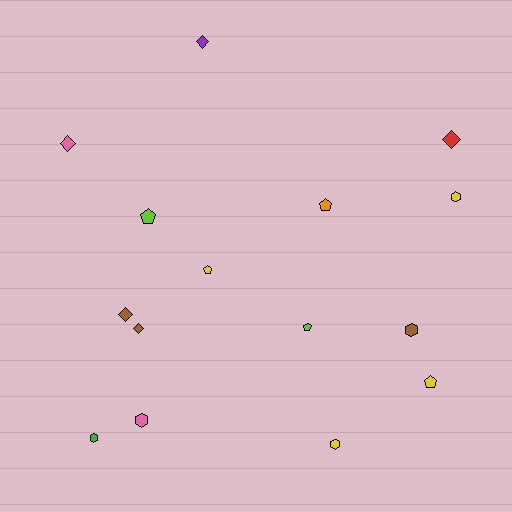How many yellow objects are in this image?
There are 4 yellow objects.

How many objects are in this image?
There are 15 objects.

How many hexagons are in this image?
There are 5 hexagons.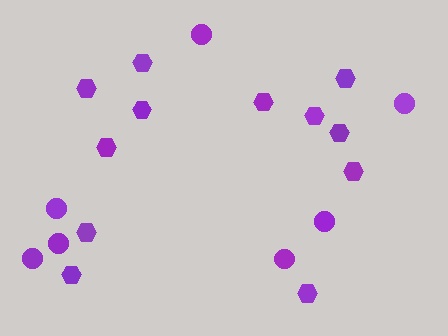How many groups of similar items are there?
There are 2 groups: one group of circles (7) and one group of hexagons (12).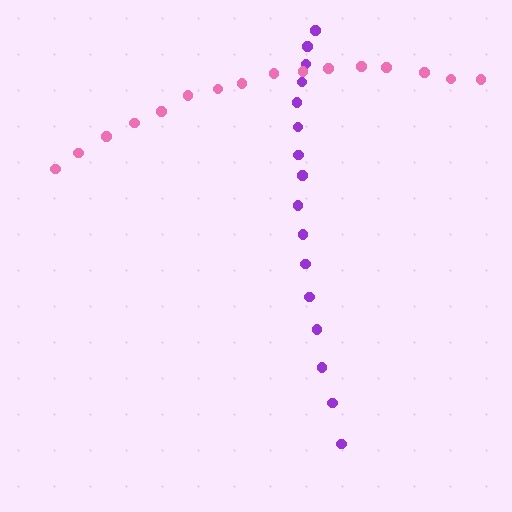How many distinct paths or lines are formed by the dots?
There are 2 distinct paths.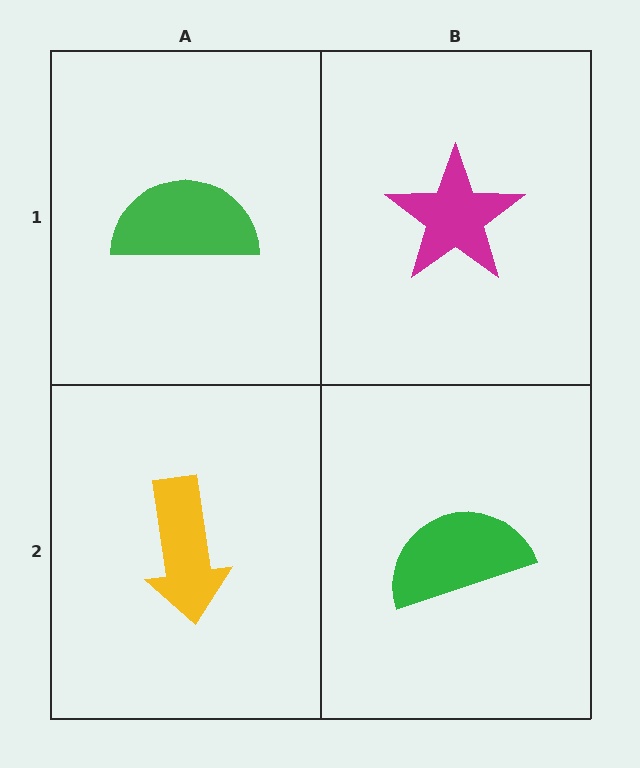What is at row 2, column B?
A green semicircle.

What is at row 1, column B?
A magenta star.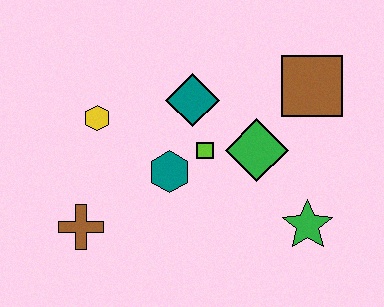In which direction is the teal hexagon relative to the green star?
The teal hexagon is to the left of the green star.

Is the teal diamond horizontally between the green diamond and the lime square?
No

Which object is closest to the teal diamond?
The lime square is closest to the teal diamond.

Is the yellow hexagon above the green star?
Yes